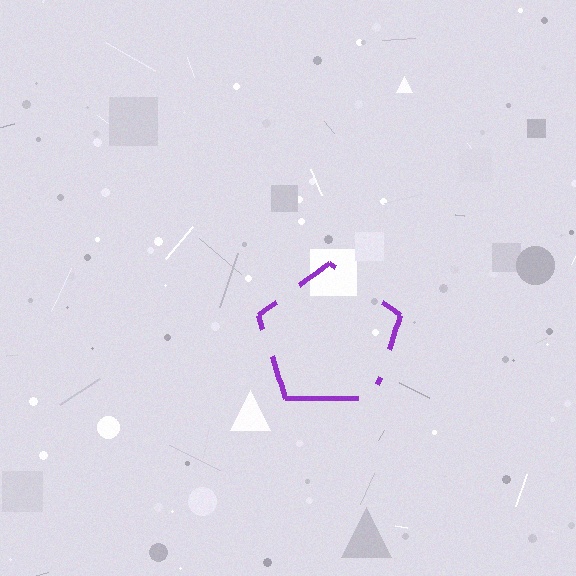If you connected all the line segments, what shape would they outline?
They would outline a pentagon.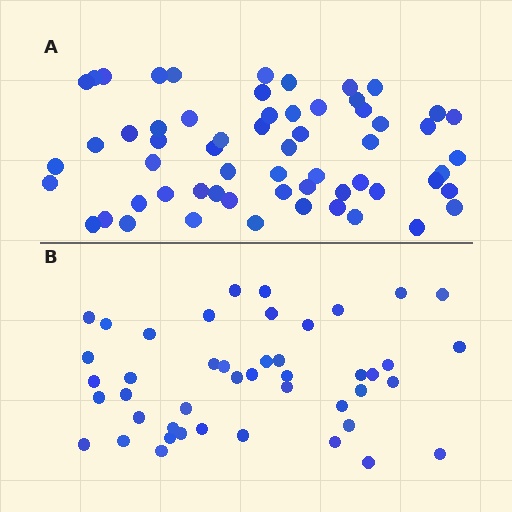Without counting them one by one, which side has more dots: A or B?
Region A (the top region) has more dots.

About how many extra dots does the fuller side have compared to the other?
Region A has approximately 15 more dots than region B.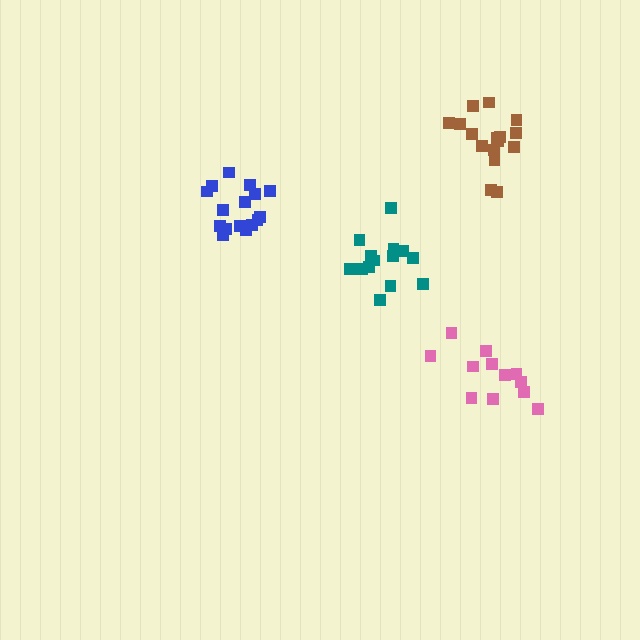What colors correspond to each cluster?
The clusters are colored: teal, blue, brown, pink.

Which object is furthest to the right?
The brown cluster is rightmost.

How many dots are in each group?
Group 1: 15 dots, Group 2: 16 dots, Group 3: 16 dots, Group 4: 12 dots (59 total).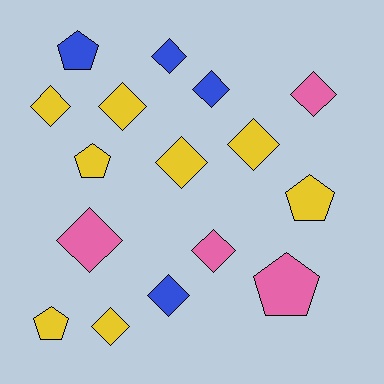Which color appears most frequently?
Yellow, with 8 objects.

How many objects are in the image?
There are 16 objects.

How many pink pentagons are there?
There is 1 pink pentagon.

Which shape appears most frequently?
Diamond, with 11 objects.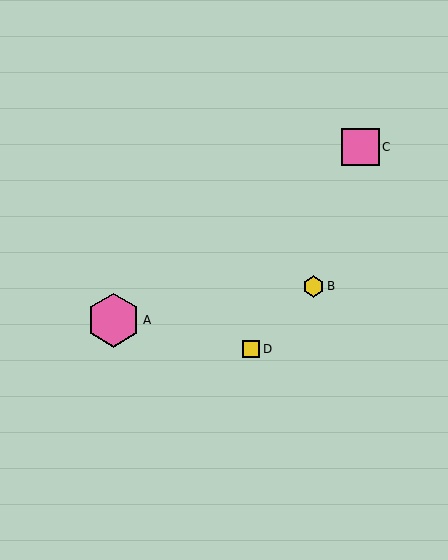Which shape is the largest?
The pink hexagon (labeled A) is the largest.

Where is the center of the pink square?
The center of the pink square is at (360, 147).